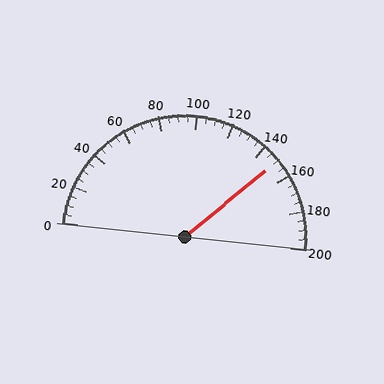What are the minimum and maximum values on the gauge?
The gauge ranges from 0 to 200.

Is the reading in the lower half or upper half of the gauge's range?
The reading is in the upper half of the range (0 to 200).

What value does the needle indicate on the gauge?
The needle indicates approximately 150.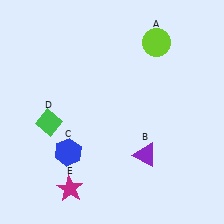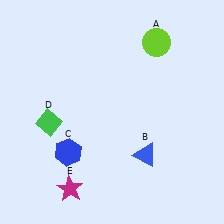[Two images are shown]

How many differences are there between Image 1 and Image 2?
There is 1 difference between the two images.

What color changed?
The triangle (B) changed from purple in Image 1 to blue in Image 2.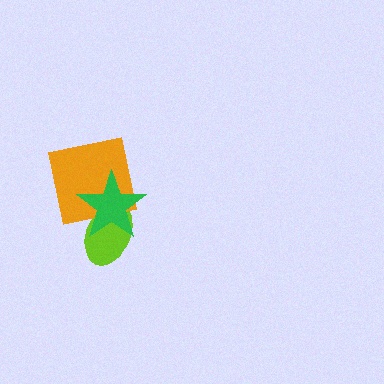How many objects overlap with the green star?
2 objects overlap with the green star.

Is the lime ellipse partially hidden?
Yes, it is partially covered by another shape.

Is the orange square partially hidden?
Yes, it is partially covered by another shape.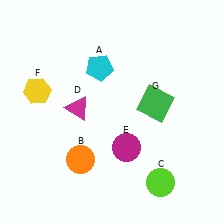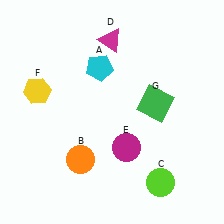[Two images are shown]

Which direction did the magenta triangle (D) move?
The magenta triangle (D) moved up.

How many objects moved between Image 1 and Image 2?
1 object moved between the two images.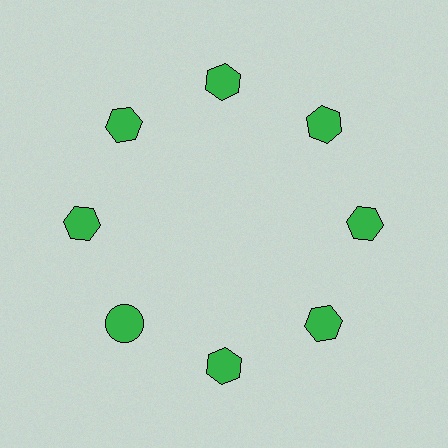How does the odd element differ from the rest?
It has a different shape: circle instead of hexagon.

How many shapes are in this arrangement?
There are 8 shapes arranged in a ring pattern.